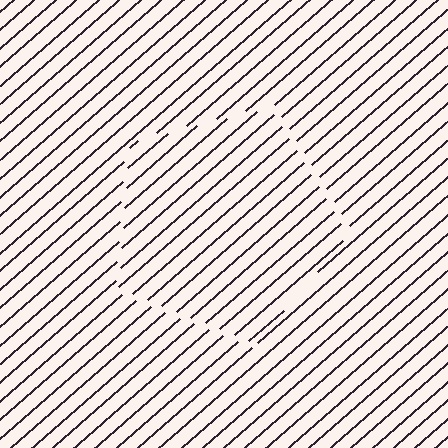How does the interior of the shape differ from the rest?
The interior of the shape contains the same grating, shifted by half a period — the contour is defined by the phase discontinuity where line-ends from the inner and outer gratings abut.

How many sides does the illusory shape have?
5 sides — the line-ends trace a pentagon.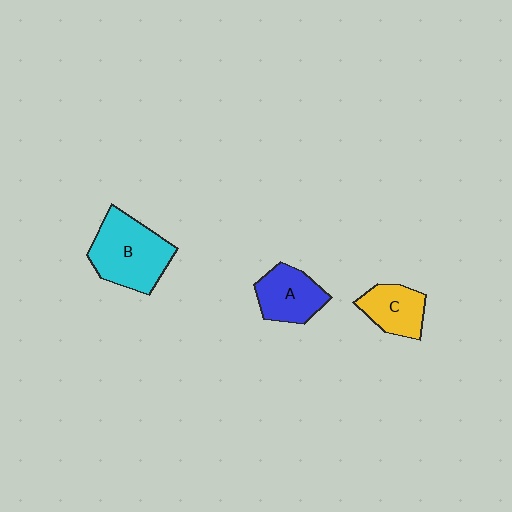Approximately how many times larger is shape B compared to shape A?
Approximately 1.5 times.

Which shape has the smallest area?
Shape C (yellow).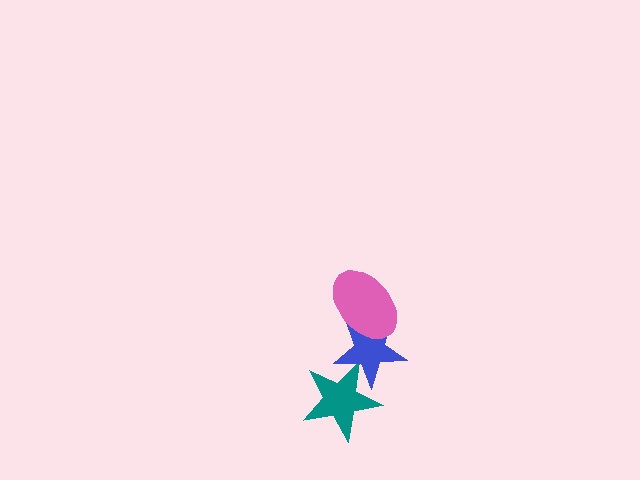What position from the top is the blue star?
The blue star is 2nd from the top.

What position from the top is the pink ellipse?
The pink ellipse is 1st from the top.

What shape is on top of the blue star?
The pink ellipse is on top of the blue star.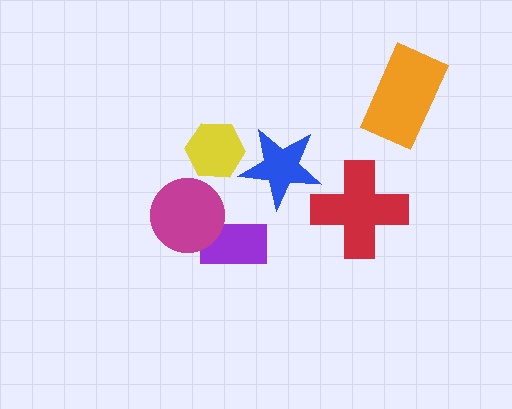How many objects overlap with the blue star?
0 objects overlap with the blue star.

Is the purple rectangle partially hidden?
Yes, it is partially covered by another shape.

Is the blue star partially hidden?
No, no other shape covers it.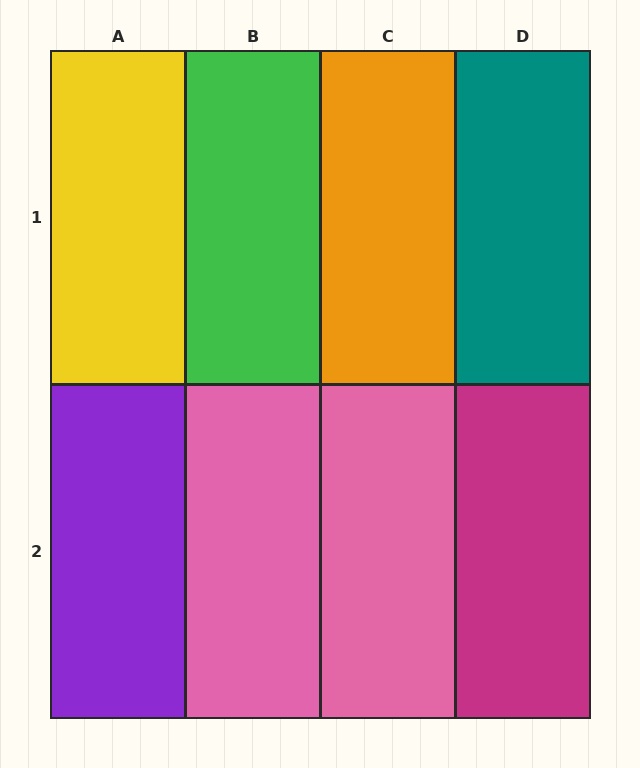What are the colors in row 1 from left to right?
Yellow, green, orange, teal.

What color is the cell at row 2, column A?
Purple.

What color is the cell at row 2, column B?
Pink.